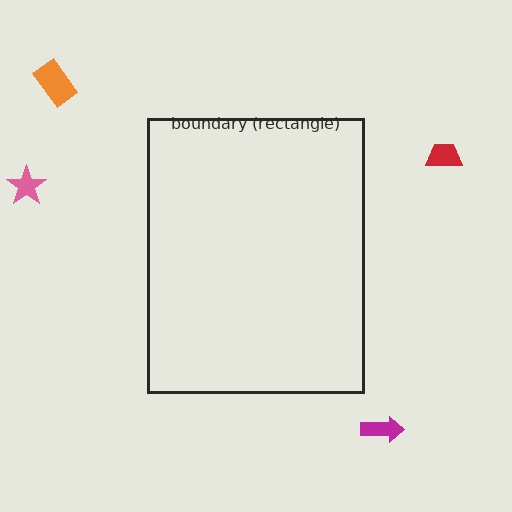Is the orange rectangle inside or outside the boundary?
Outside.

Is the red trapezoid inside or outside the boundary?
Outside.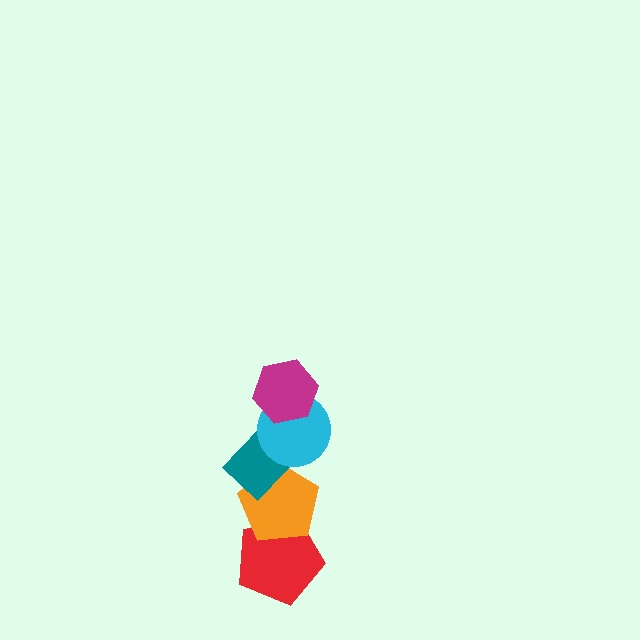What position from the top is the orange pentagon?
The orange pentagon is 4th from the top.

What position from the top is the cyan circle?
The cyan circle is 2nd from the top.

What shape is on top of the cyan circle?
The magenta hexagon is on top of the cyan circle.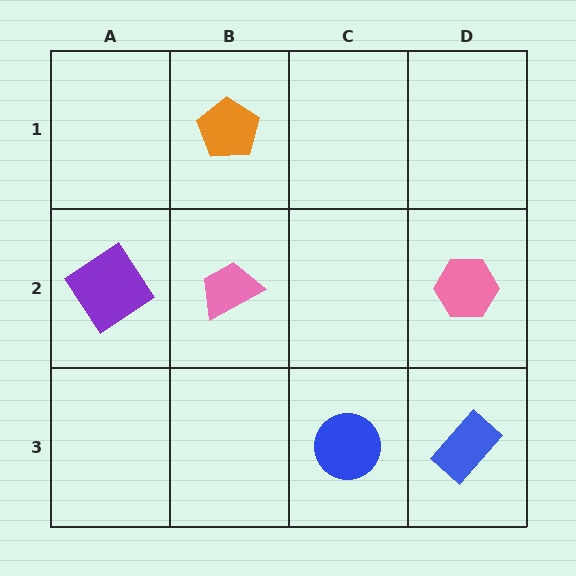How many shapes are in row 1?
1 shape.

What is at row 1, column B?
An orange pentagon.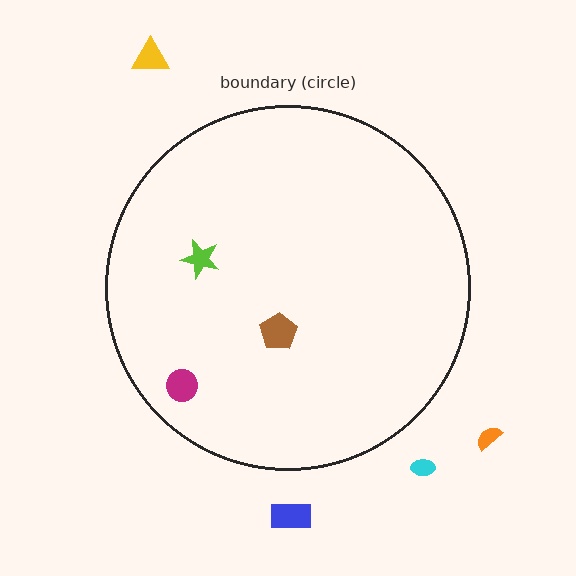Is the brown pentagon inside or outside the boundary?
Inside.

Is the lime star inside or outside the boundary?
Inside.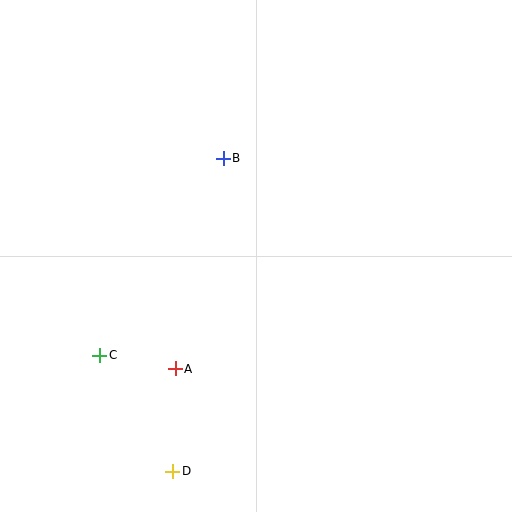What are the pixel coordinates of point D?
Point D is at (173, 471).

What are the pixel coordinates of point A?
Point A is at (175, 369).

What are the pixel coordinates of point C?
Point C is at (100, 355).